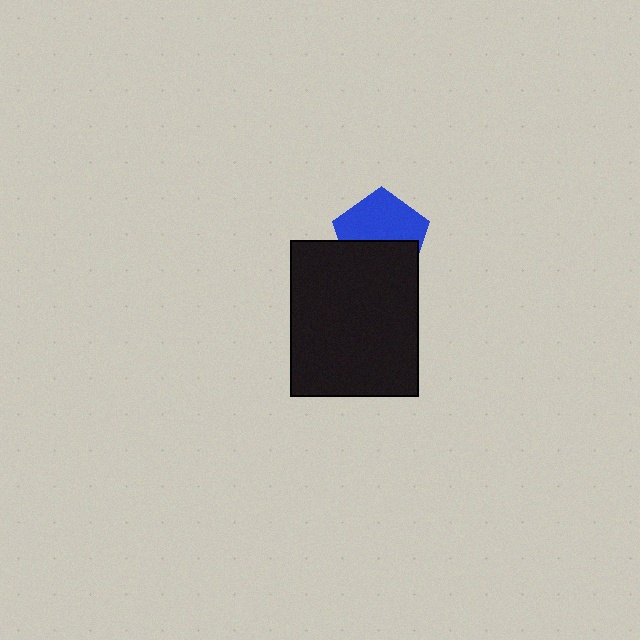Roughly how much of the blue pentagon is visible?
About half of it is visible (roughly 54%).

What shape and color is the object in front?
The object in front is a black rectangle.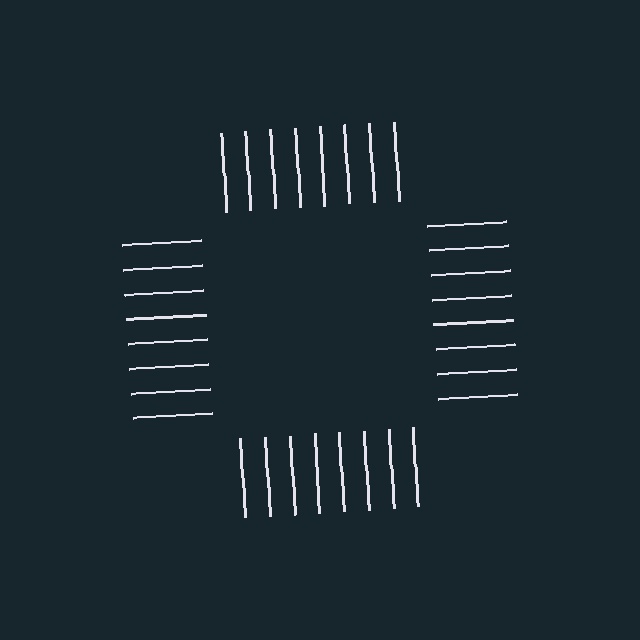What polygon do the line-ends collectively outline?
An illusory square — the line segments terminate on its edges but no continuous stroke is drawn.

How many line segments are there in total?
32 — 8 along each of the 4 edges.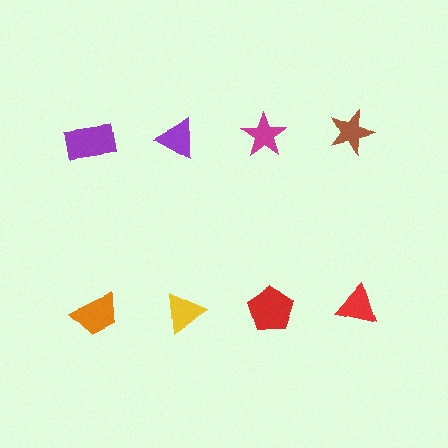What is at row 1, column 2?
A purple triangle.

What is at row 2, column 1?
An orange trapezoid.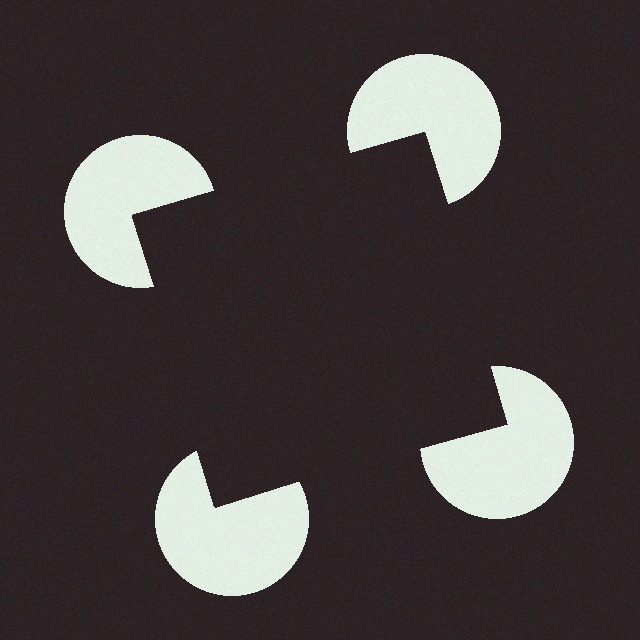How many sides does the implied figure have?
4 sides.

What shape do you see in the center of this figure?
An illusory square — its edges are inferred from the aligned wedge cuts in the pac-man discs, not physically drawn.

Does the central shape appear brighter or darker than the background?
It typically appears slightly darker than the background, even though no actual brightness change is drawn.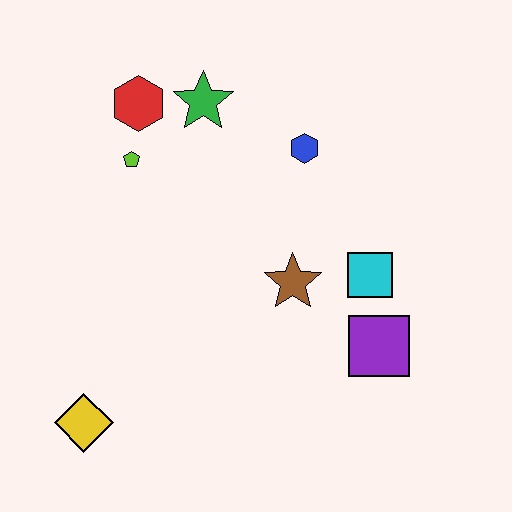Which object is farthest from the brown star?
The yellow diamond is farthest from the brown star.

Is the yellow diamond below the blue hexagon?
Yes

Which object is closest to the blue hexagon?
The green star is closest to the blue hexagon.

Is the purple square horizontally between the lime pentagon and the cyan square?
No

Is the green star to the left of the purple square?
Yes